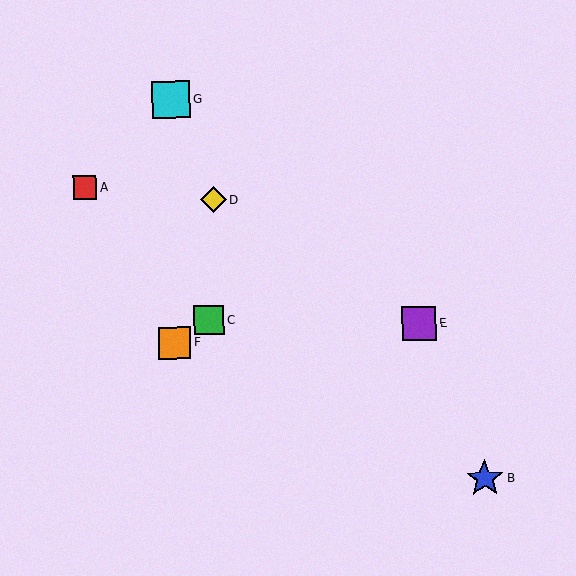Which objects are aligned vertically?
Objects F, G are aligned vertically.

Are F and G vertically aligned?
Yes, both are at x≈174.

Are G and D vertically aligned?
No, G is at x≈171 and D is at x≈213.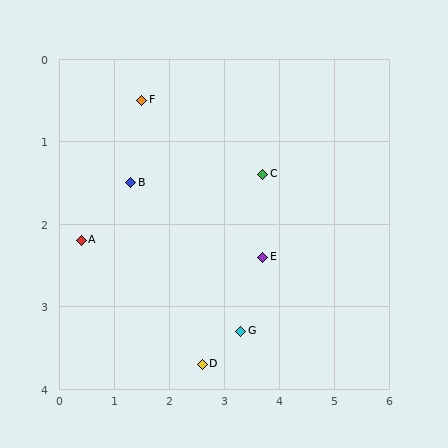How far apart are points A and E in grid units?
Points A and E are about 3.3 grid units apart.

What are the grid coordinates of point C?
Point C is at approximately (3.7, 1.4).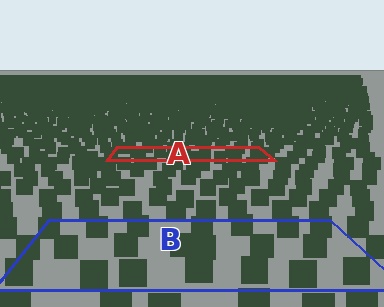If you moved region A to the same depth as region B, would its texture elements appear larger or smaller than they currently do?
They would appear larger. At a closer depth, the same texture elements are projected at a bigger on-screen size.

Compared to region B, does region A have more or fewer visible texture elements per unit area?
Region A has more texture elements per unit area — they are packed more densely because it is farther away.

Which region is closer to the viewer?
Region B is closer. The texture elements there are larger and more spread out.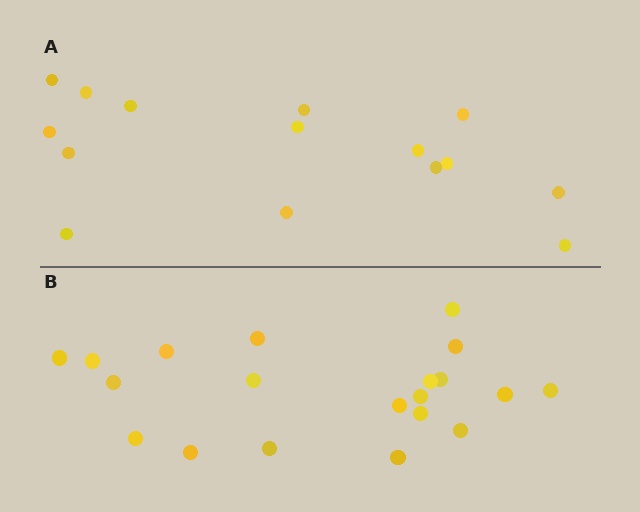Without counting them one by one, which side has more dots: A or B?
Region B (the bottom region) has more dots.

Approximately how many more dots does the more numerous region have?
Region B has about 5 more dots than region A.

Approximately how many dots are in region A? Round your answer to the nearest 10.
About 20 dots. (The exact count is 15, which rounds to 20.)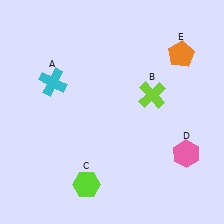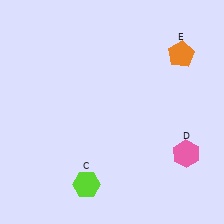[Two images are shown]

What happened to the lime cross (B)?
The lime cross (B) was removed in Image 2. It was in the top-right area of Image 1.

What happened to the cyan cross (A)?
The cyan cross (A) was removed in Image 2. It was in the top-left area of Image 1.